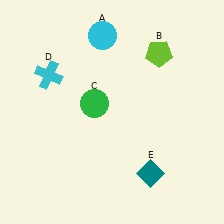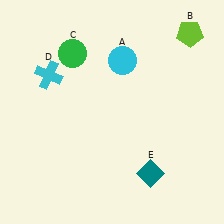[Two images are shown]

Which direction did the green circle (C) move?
The green circle (C) moved up.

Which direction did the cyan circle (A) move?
The cyan circle (A) moved down.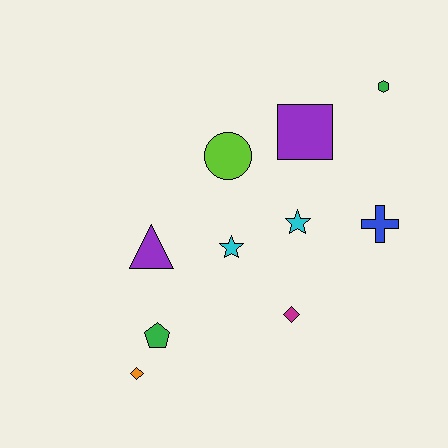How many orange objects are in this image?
There is 1 orange object.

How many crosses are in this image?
There is 1 cross.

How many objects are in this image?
There are 10 objects.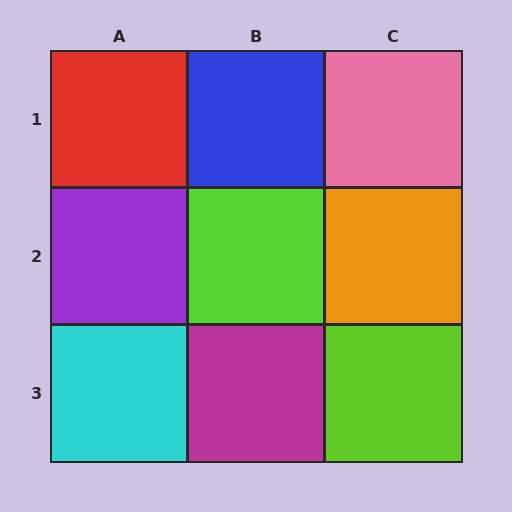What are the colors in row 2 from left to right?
Purple, lime, orange.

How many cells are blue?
1 cell is blue.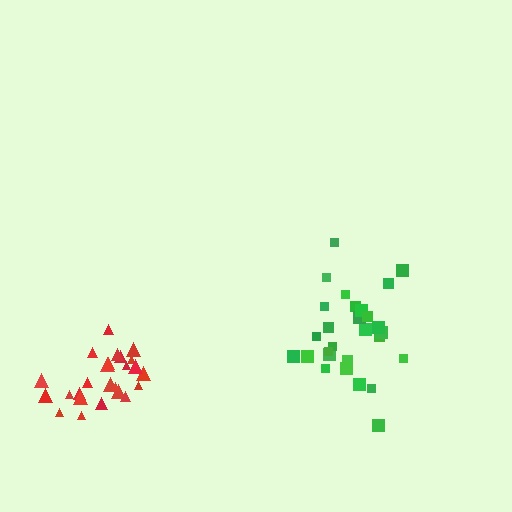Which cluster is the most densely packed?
Red.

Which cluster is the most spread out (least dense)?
Green.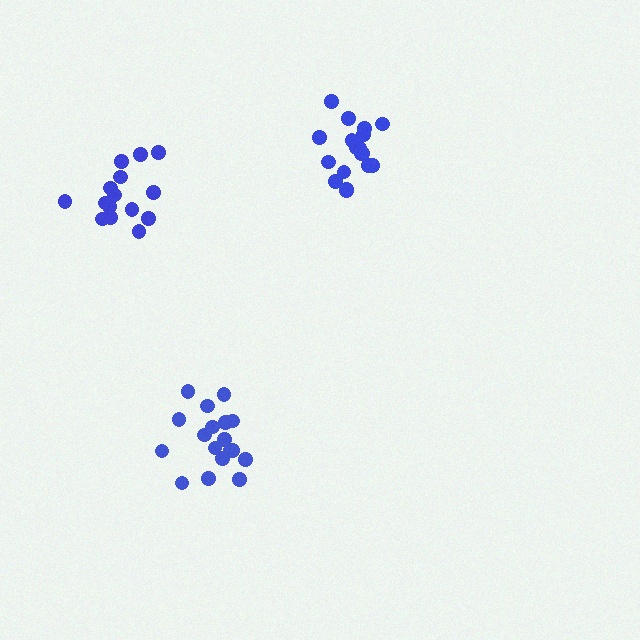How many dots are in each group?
Group 1: 20 dots, Group 2: 18 dots, Group 3: 15 dots (53 total).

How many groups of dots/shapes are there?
There are 3 groups.